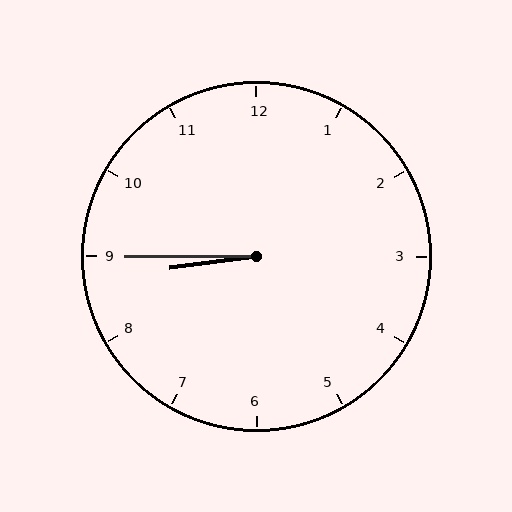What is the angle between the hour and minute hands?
Approximately 8 degrees.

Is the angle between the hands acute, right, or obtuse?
It is acute.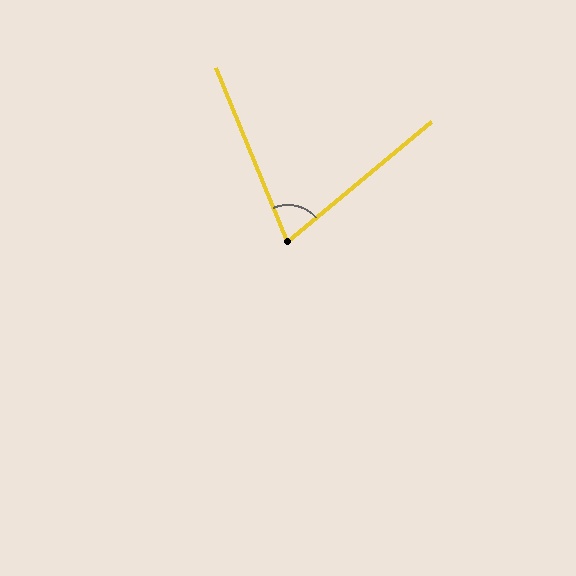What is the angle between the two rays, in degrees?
Approximately 73 degrees.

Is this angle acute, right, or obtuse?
It is acute.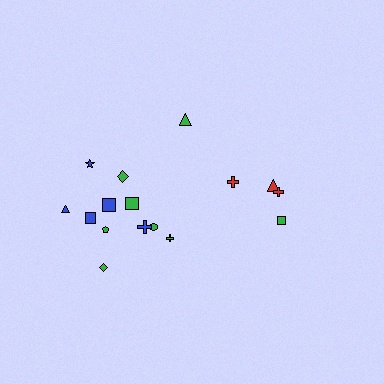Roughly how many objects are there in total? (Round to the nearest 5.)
Roughly 15 objects in total.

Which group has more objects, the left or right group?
The left group.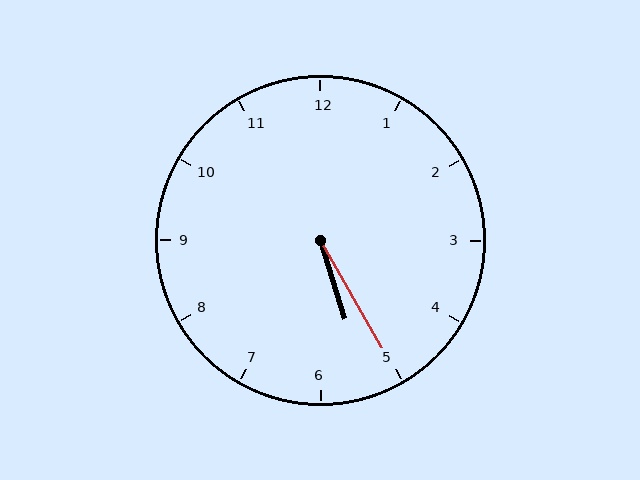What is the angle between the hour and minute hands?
Approximately 12 degrees.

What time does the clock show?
5:25.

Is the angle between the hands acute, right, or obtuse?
It is acute.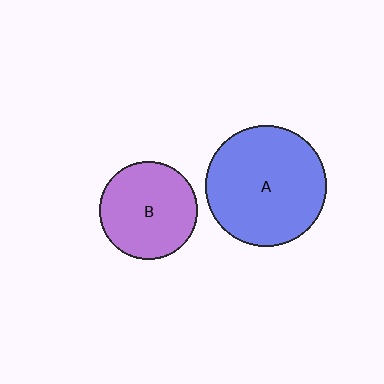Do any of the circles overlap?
No, none of the circles overlap.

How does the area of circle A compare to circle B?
Approximately 1.5 times.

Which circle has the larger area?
Circle A (blue).